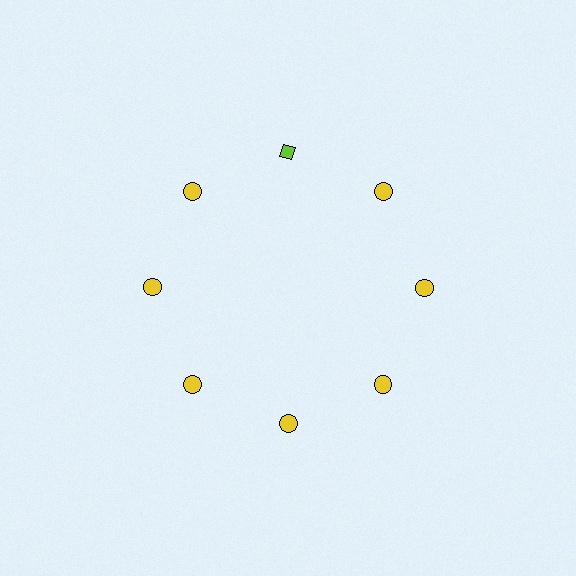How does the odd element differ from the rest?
It differs in both color (lime instead of yellow) and shape (diamond instead of circle).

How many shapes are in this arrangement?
There are 8 shapes arranged in a ring pattern.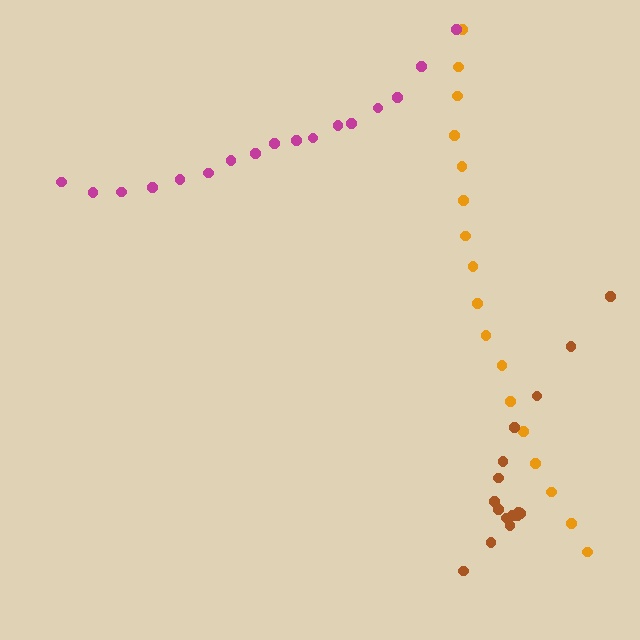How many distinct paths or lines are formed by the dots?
There are 3 distinct paths.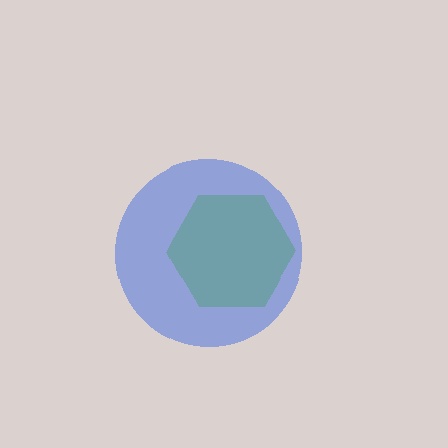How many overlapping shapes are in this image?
There are 2 overlapping shapes in the image.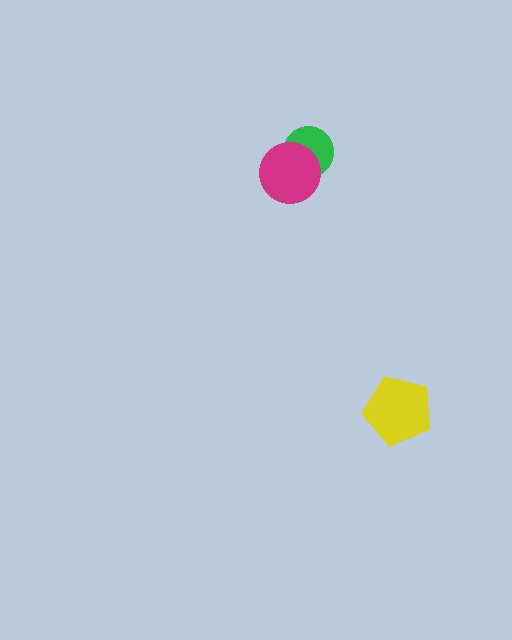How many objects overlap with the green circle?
1 object overlaps with the green circle.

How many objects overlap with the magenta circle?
1 object overlaps with the magenta circle.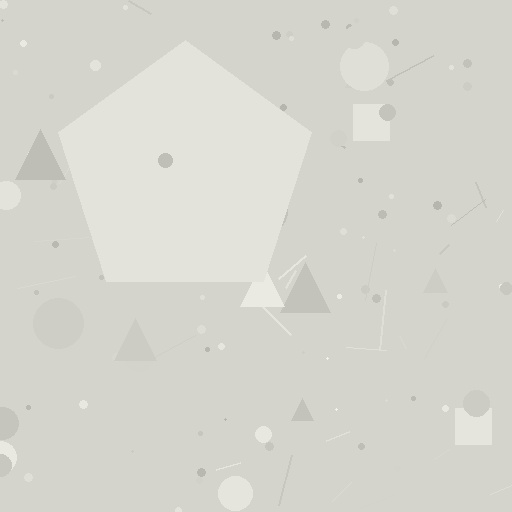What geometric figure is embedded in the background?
A pentagon is embedded in the background.